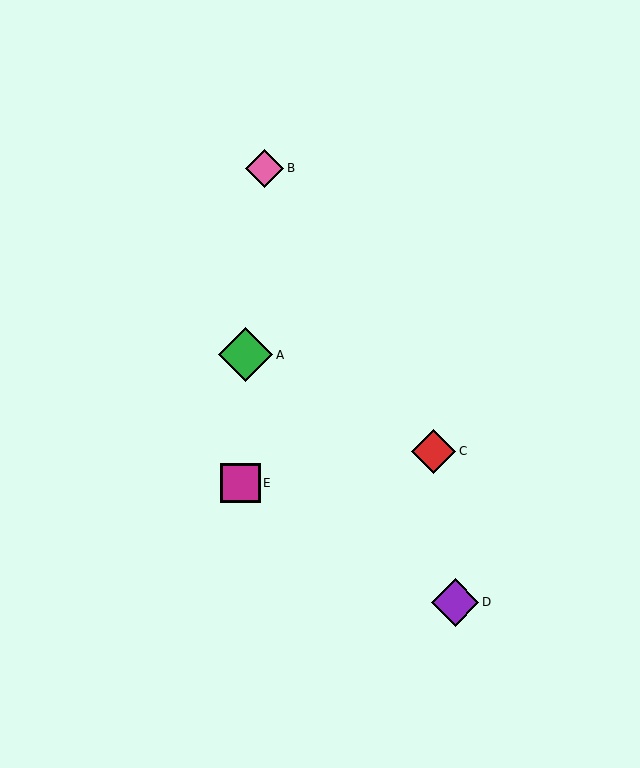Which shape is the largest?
The green diamond (labeled A) is the largest.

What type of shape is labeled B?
Shape B is a pink diamond.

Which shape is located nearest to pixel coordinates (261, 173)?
The pink diamond (labeled B) at (265, 168) is nearest to that location.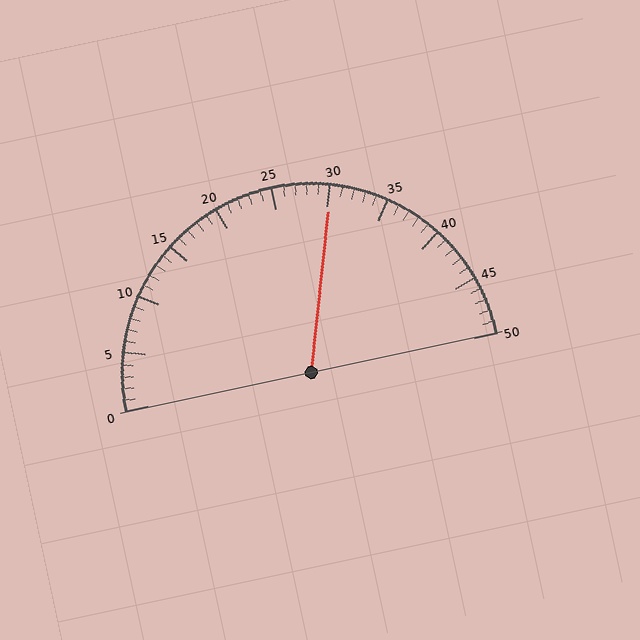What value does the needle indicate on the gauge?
The needle indicates approximately 30.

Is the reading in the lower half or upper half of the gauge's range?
The reading is in the upper half of the range (0 to 50).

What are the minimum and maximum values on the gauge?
The gauge ranges from 0 to 50.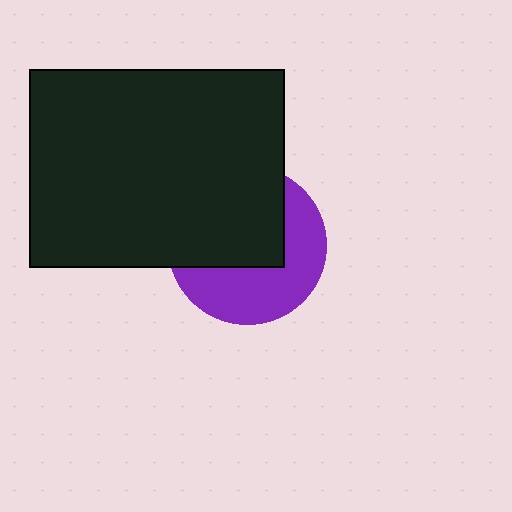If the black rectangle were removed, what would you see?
You would see the complete purple circle.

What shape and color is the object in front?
The object in front is a black rectangle.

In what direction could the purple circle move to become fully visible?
The purple circle could move toward the lower-right. That would shift it out from behind the black rectangle entirely.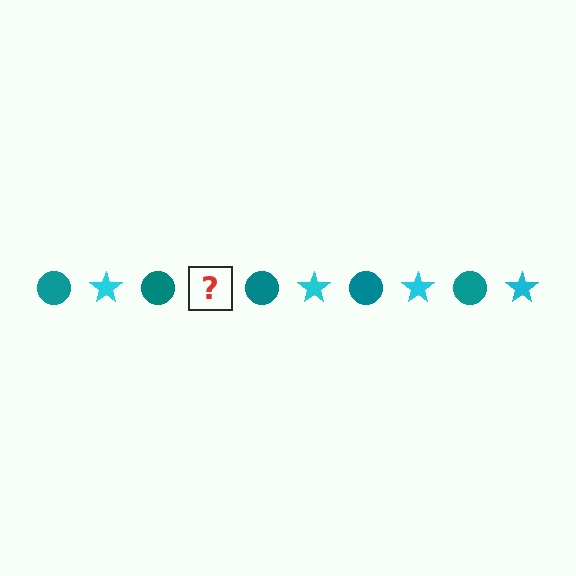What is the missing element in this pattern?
The missing element is a cyan star.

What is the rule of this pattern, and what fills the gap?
The rule is that the pattern alternates between teal circle and cyan star. The gap should be filled with a cyan star.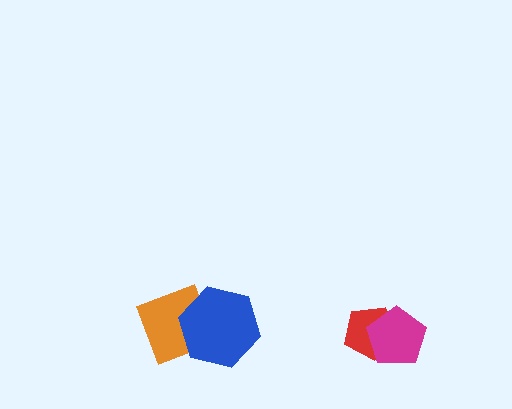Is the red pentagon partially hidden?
Yes, it is partially covered by another shape.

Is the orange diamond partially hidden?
Yes, it is partially covered by another shape.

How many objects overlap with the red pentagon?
1 object overlaps with the red pentagon.